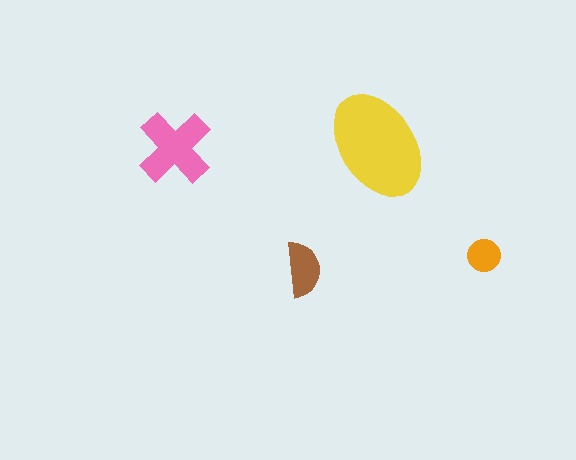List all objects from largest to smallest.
The yellow ellipse, the pink cross, the brown semicircle, the orange circle.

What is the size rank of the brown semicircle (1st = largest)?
3rd.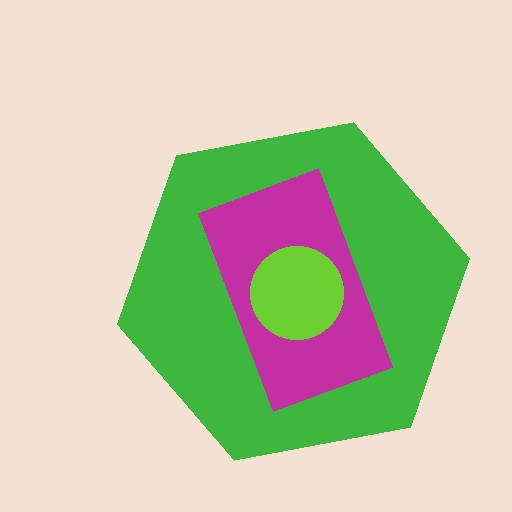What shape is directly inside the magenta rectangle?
The lime circle.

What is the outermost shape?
The green hexagon.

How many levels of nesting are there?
3.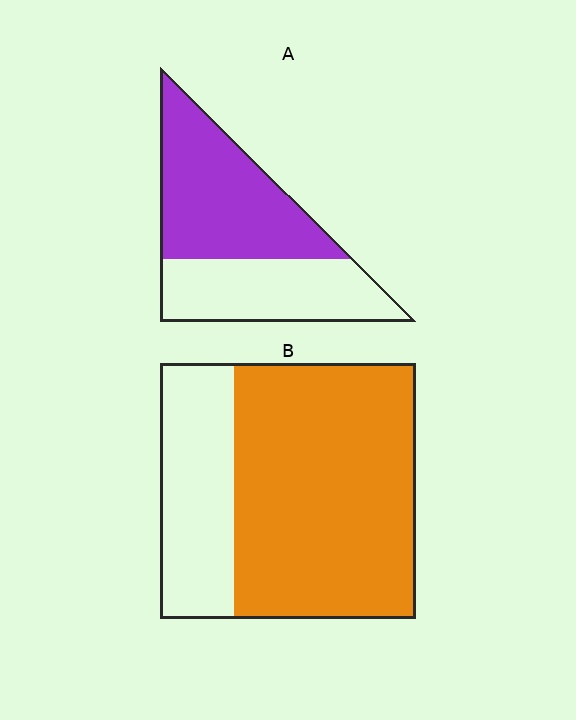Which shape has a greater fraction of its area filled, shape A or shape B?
Shape B.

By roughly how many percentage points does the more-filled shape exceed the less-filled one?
By roughly 15 percentage points (B over A).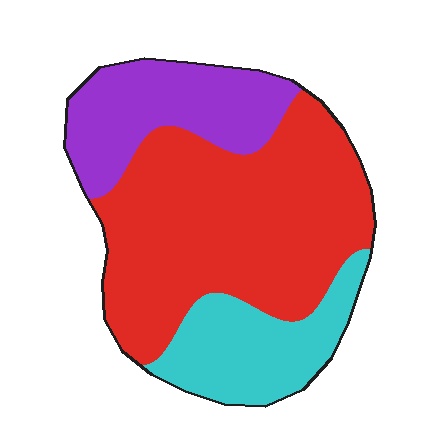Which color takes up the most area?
Red, at roughly 55%.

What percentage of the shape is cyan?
Cyan covers about 20% of the shape.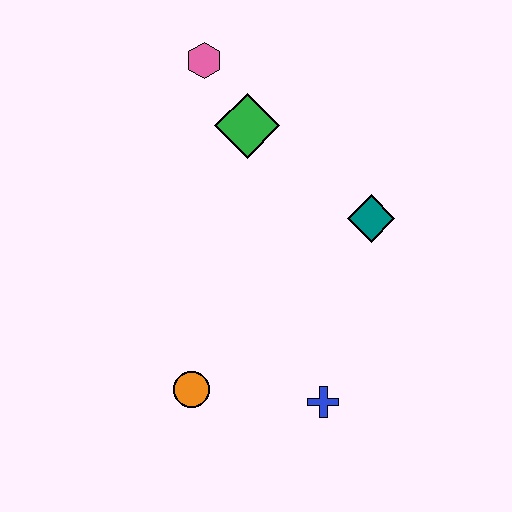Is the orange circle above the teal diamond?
No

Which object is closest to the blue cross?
The orange circle is closest to the blue cross.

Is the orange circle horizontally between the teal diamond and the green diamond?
No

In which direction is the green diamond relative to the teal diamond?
The green diamond is to the left of the teal diamond.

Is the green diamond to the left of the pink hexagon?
No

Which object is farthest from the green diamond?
The blue cross is farthest from the green diamond.